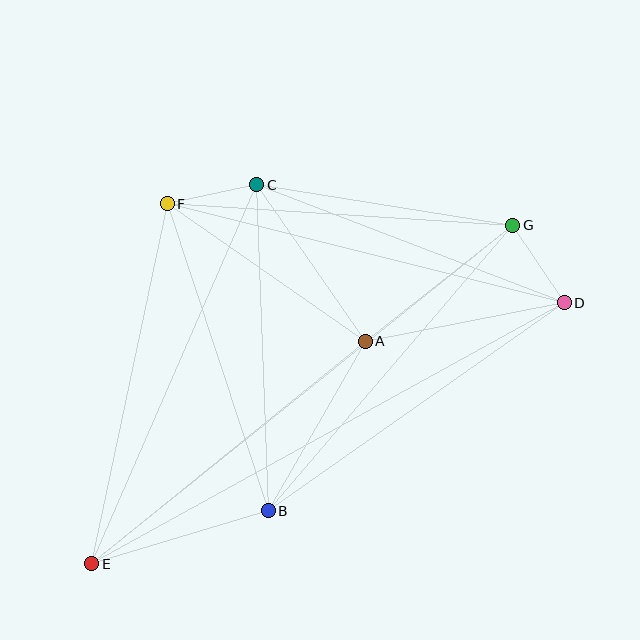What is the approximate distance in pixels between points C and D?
The distance between C and D is approximately 329 pixels.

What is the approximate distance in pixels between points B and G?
The distance between B and G is approximately 376 pixels.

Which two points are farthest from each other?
Points E and G are farthest from each other.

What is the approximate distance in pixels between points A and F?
The distance between A and F is approximately 241 pixels.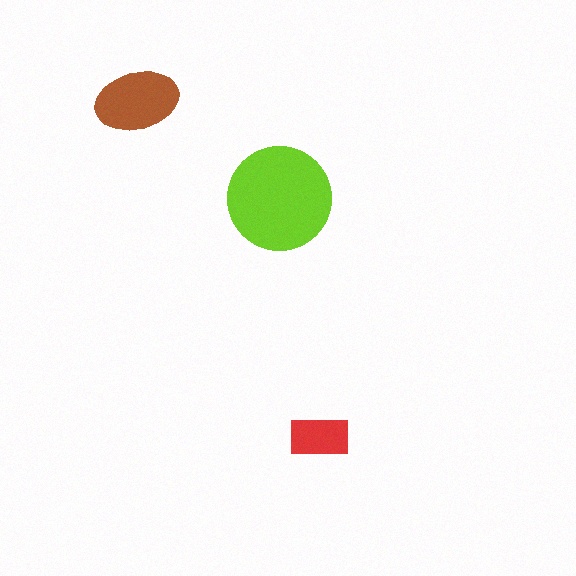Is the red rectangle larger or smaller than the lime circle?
Smaller.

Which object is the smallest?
The red rectangle.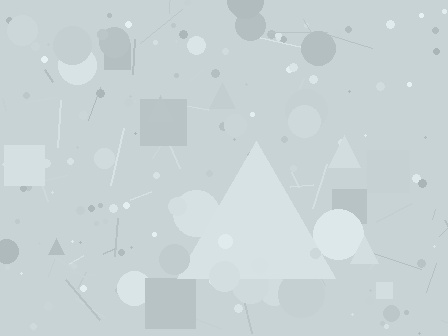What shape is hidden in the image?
A triangle is hidden in the image.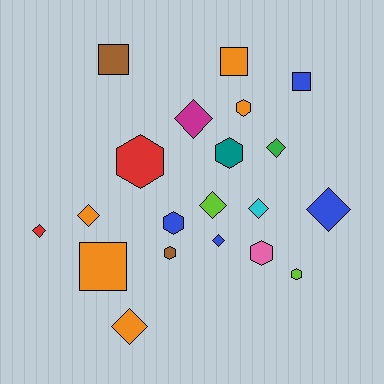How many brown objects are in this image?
There are 2 brown objects.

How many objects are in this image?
There are 20 objects.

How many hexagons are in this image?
There are 7 hexagons.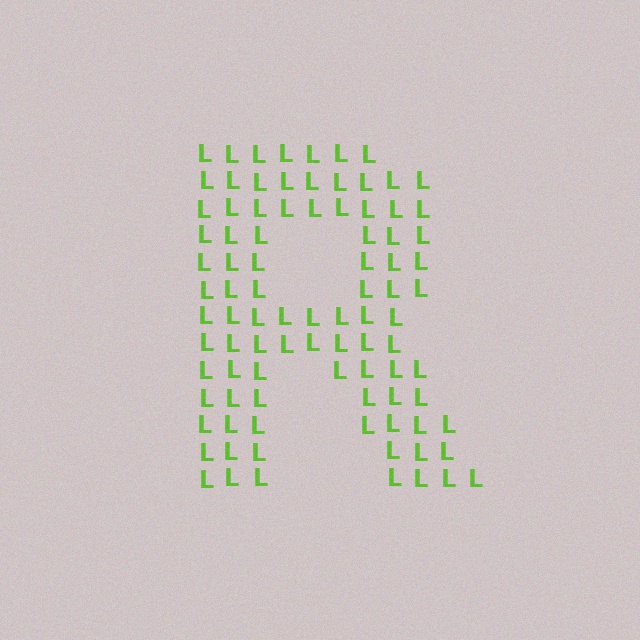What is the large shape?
The large shape is the letter R.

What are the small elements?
The small elements are letter L's.